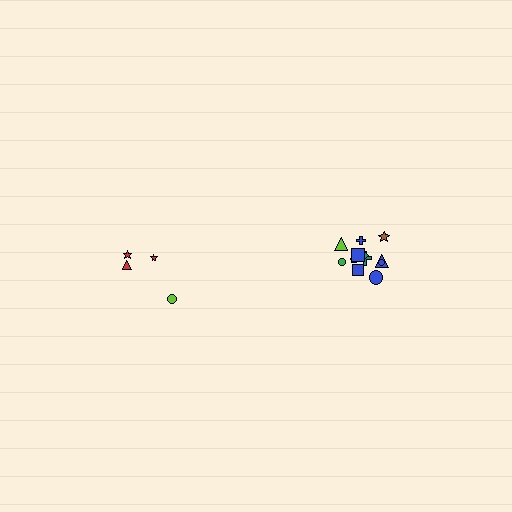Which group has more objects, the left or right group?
The right group.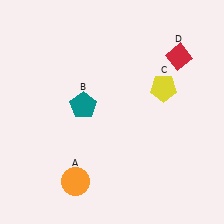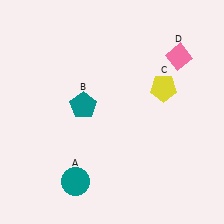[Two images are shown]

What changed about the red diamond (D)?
In Image 1, D is red. In Image 2, it changed to pink.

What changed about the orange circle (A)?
In Image 1, A is orange. In Image 2, it changed to teal.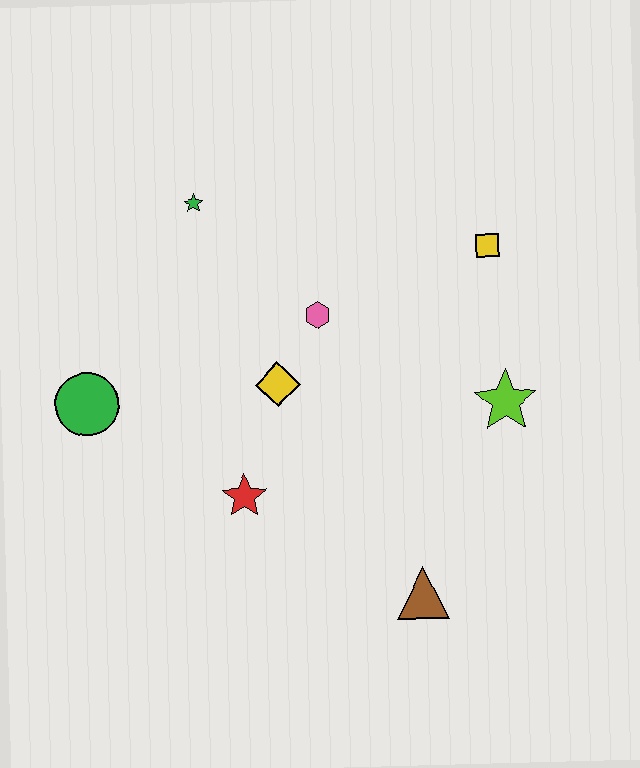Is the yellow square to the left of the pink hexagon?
No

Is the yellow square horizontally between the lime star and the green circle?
Yes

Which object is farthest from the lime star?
The green circle is farthest from the lime star.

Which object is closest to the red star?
The yellow diamond is closest to the red star.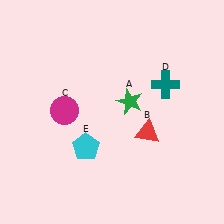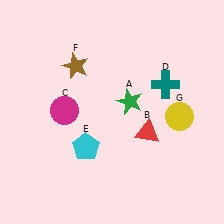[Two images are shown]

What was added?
A brown star (F), a yellow circle (G) were added in Image 2.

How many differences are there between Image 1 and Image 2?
There are 2 differences between the two images.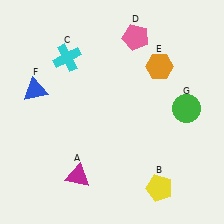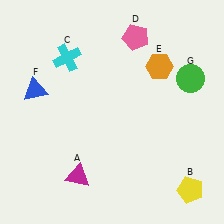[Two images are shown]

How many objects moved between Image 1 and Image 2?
2 objects moved between the two images.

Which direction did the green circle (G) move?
The green circle (G) moved up.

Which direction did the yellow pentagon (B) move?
The yellow pentagon (B) moved right.